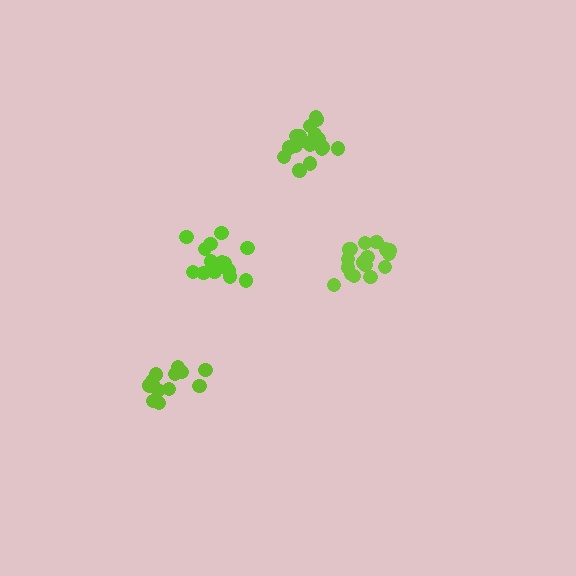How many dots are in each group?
Group 1: 17 dots, Group 2: 17 dots, Group 3: 13 dots, Group 4: 14 dots (61 total).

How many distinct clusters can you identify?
There are 4 distinct clusters.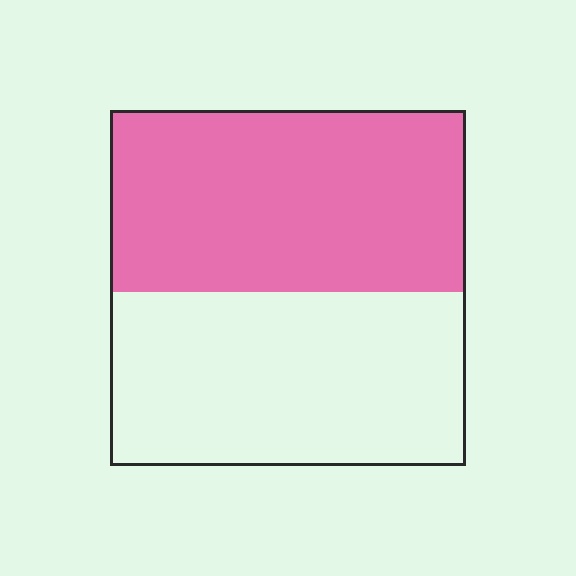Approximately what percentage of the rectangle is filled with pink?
Approximately 50%.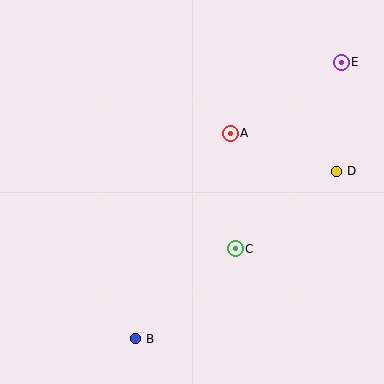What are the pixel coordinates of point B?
Point B is at (136, 339).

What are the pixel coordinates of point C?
Point C is at (235, 249).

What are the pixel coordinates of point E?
Point E is at (341, 62).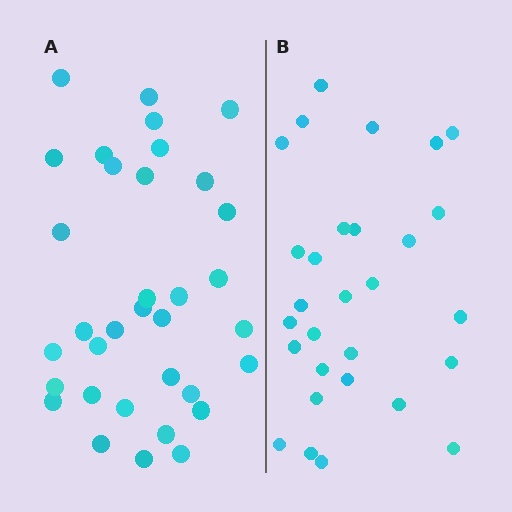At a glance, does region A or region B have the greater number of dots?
Region A (the left region) has more dots.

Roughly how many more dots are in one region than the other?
Region A has about 5 more dots than region B.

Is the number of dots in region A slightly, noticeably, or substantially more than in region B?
Region A has only slightly more — the two regions are fairly close. The ratio is roughly 1.2 to 1.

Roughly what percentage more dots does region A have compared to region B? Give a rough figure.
About 15% more.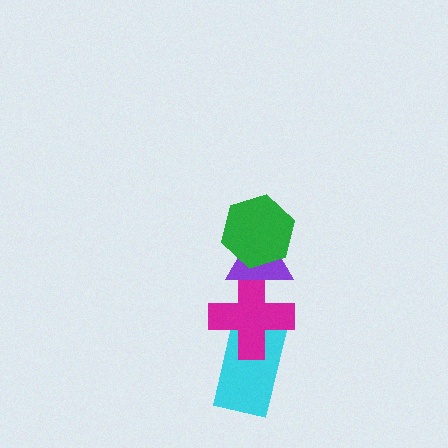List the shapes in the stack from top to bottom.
From top to bottom: the green hexagon, the purple triangle, the magenta cross, the cyan rectangle.